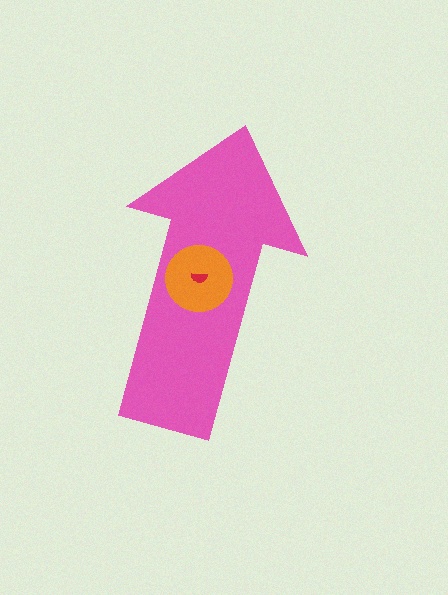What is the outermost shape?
The pink arrow.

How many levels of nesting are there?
3.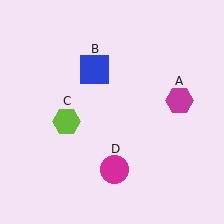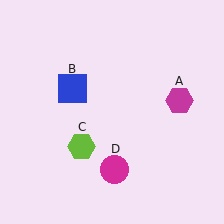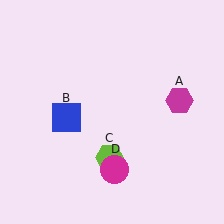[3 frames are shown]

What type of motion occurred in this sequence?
The blue square (object B), lime hexagon (object C) rotated counterclockwise around the center of the scene.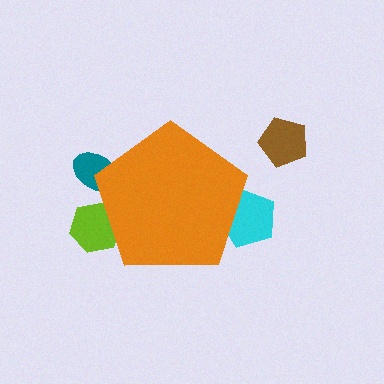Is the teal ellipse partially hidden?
Yes, the teal ellipse is partially hidden behind the orange pentagon.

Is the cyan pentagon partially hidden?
Yes, the cyan pentagon is partially hidden behind the orange pentagon.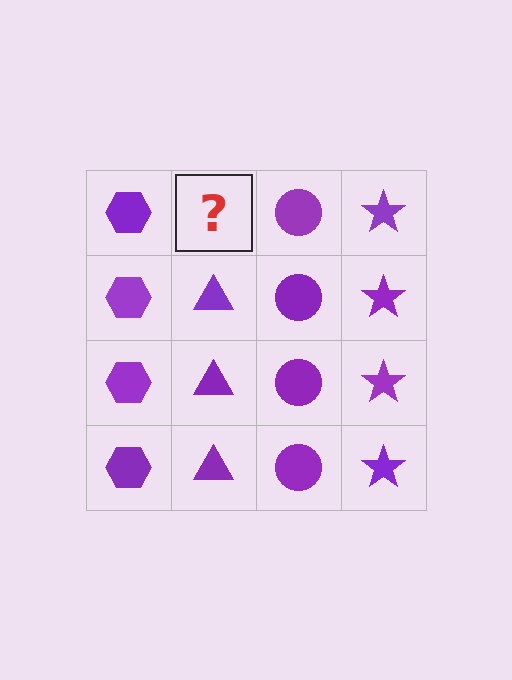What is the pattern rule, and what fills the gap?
The rule is that each column has a consistent shape. The gap should be filled with a purple triangle.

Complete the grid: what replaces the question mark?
The question mark should be replaced with a purple triangle.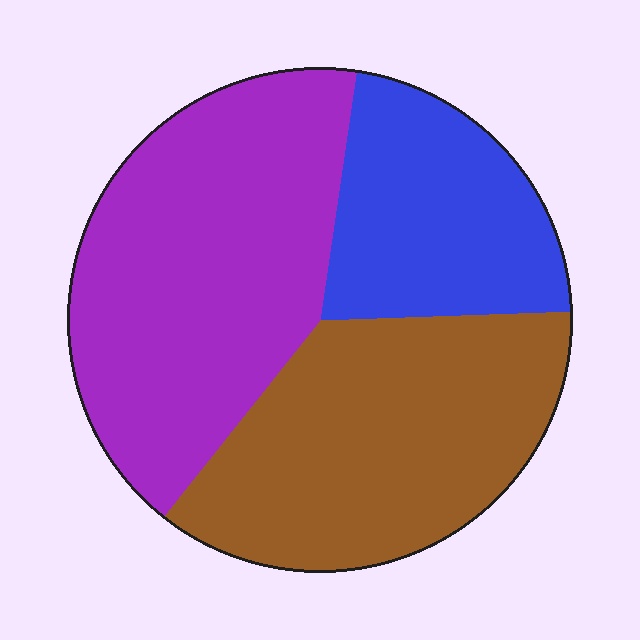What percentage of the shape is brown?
Brown covers roughly 35% of the shape.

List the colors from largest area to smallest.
From largest to smallest: purple, brown, blue.